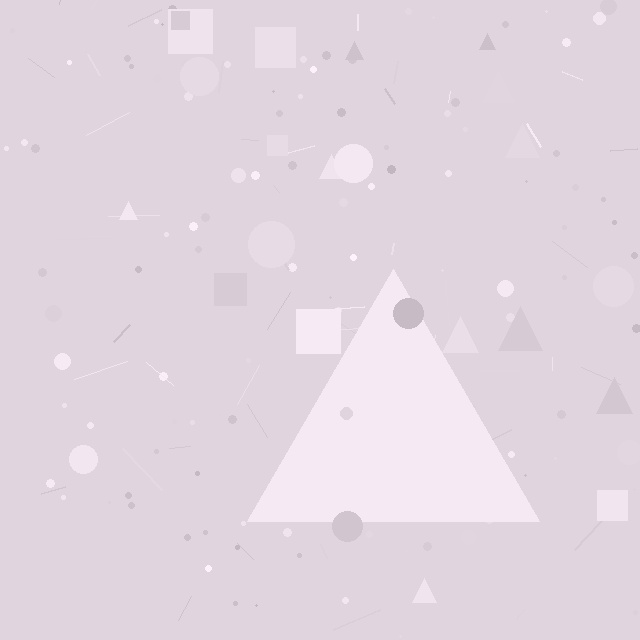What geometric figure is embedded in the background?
A triangle is embedded in the background.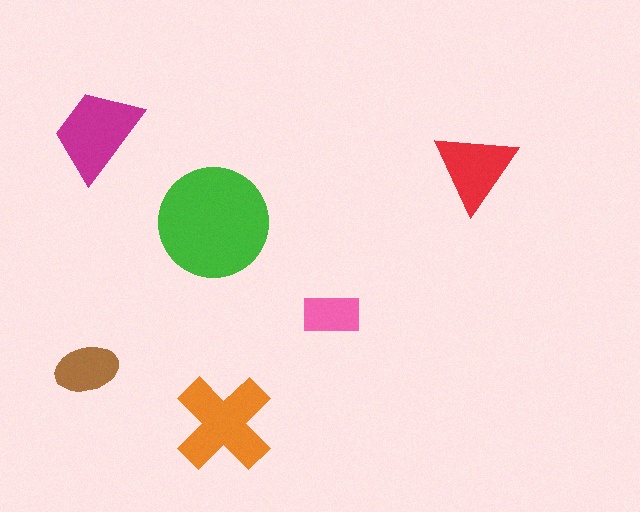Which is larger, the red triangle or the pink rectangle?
The red triangle.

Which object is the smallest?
The pink rectangle.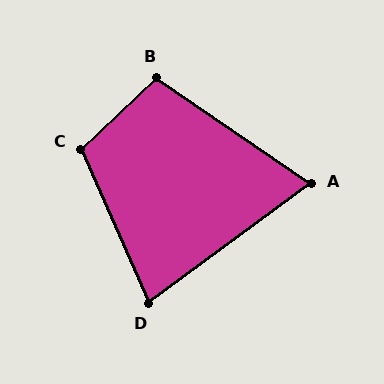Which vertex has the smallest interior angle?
A, at approximately 71 degrees.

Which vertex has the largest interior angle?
C, at approximately 109 degrees.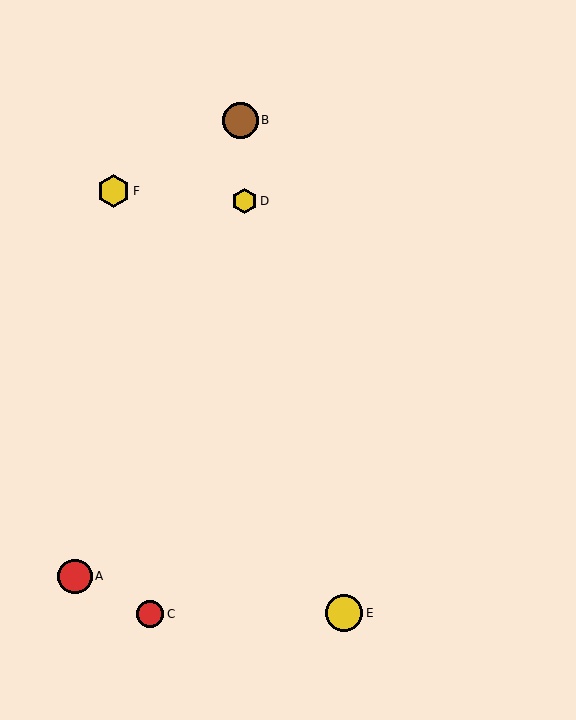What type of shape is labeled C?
Shape C is a red circle.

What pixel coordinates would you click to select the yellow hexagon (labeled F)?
Click at (114, 191) to select the yellow hexagon F.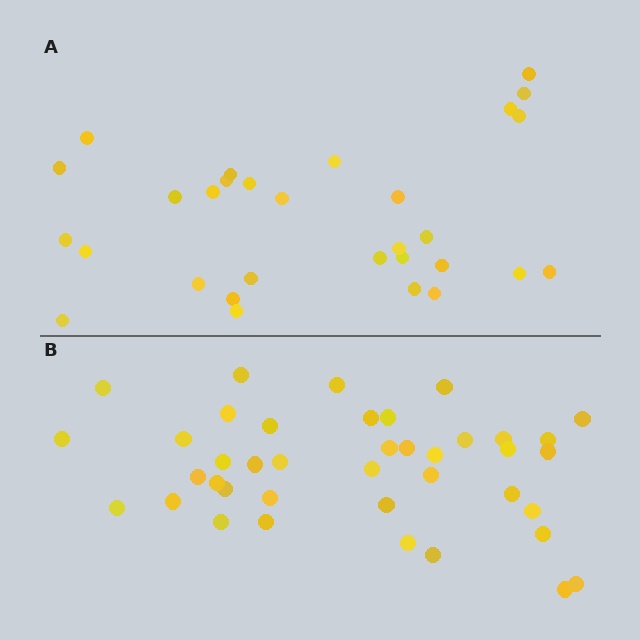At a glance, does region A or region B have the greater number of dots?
Region B (the bottom region) has more dots.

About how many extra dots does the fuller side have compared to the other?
Region B has roughly 10 or so more dots than region A.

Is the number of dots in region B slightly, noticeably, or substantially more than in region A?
Region B has noticeably more, but not dramatically so. The ratio is roughly 1.3 to 1.